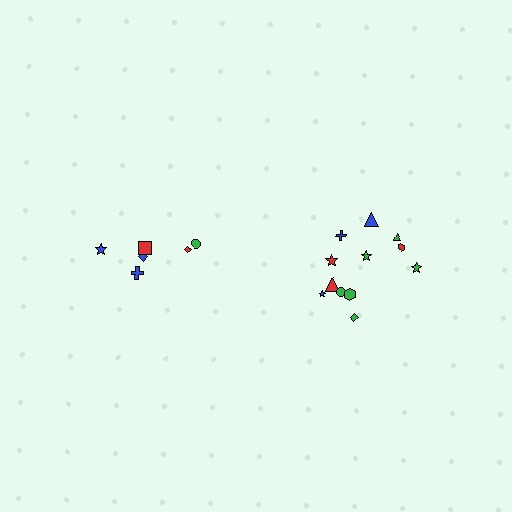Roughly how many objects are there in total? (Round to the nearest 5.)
Roughly 20 objects in total.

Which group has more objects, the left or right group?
The right group.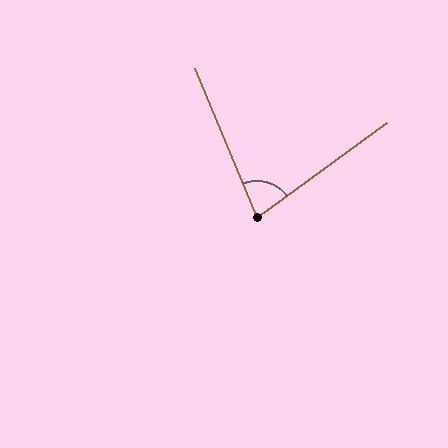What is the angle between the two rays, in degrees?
Approximately 76 degrees.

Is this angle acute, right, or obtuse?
It is acute.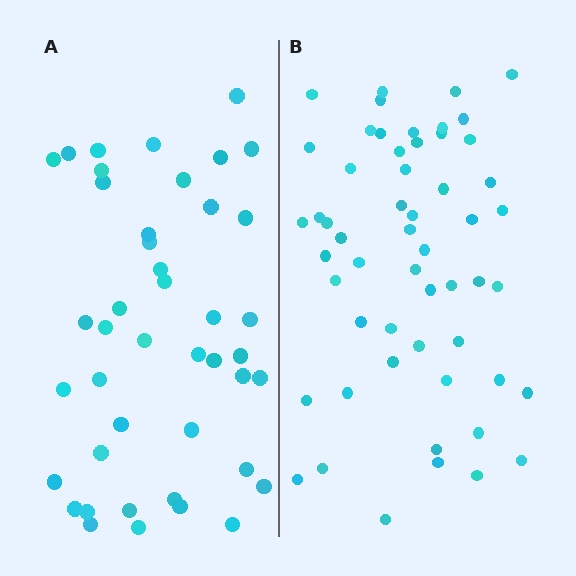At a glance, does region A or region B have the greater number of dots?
Region B (the right region) has more dots.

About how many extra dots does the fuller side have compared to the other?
Region B has roughly 12 or so more dots than region A.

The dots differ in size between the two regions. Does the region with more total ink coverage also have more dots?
No. Region A has more total ink coverage because its dots are larger, but region B actually contains more individual dots. Total area can be misleading — the number of items is what matters here.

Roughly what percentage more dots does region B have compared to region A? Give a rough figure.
About 30% more.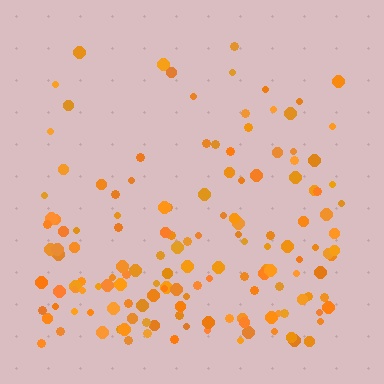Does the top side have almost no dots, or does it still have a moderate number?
Still a moderate number, just noticeably fewer than the bottom.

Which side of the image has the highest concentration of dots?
The bottom.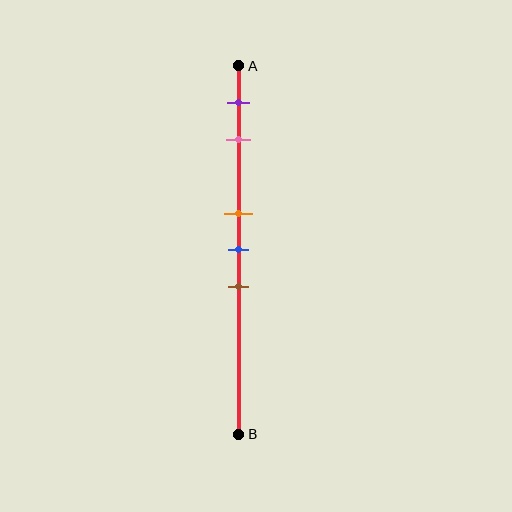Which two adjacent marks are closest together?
The orange and blue marks are the closest adjacent pair.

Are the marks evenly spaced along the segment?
No, the marks are not evenly spaced.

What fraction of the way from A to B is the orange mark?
The orange mark is approximately 40% (0.4) of the way from A to B.